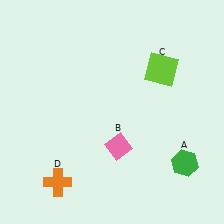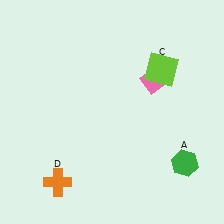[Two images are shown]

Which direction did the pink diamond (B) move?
The pink diamond (B) moved up.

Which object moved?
The pink diamond (B) moved up.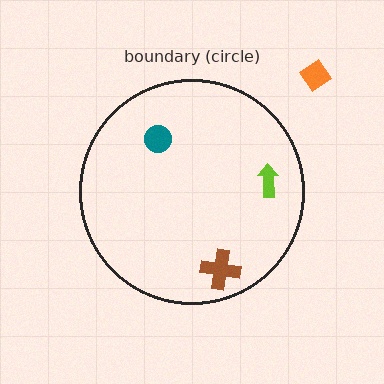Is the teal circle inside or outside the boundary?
Inside.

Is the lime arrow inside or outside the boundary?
Inside.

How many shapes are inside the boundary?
3 inside, 1 outside.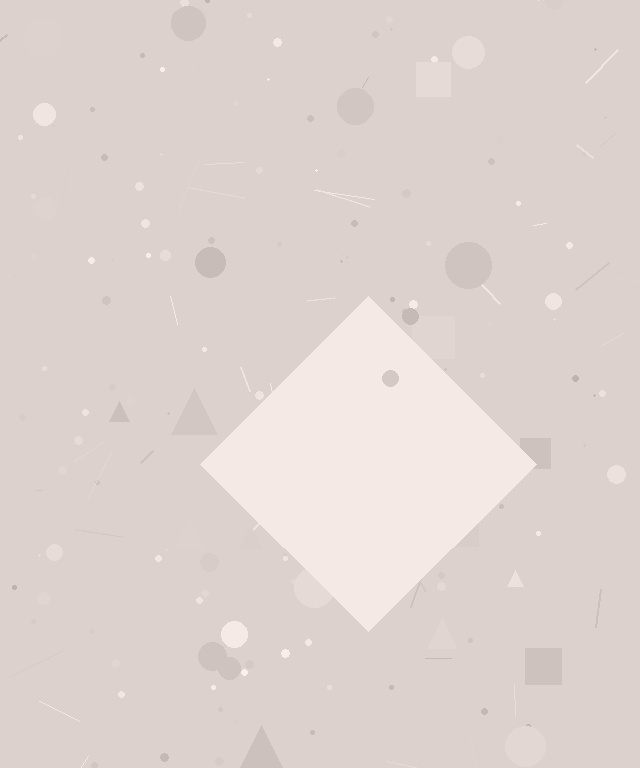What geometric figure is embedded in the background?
A diamond is embedded in the background.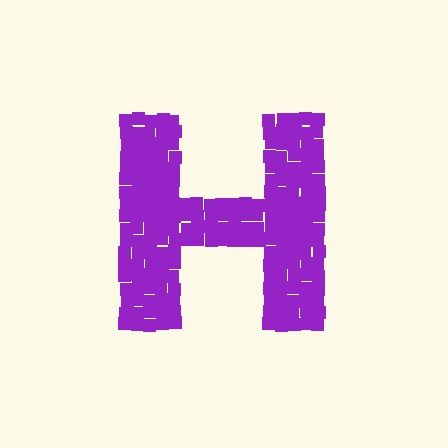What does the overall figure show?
The overall figure shows the letter H.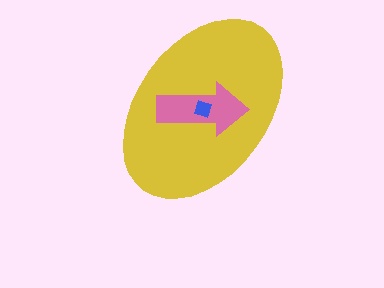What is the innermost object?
The blue square.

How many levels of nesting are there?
3.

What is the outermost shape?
The yellow ellipse.